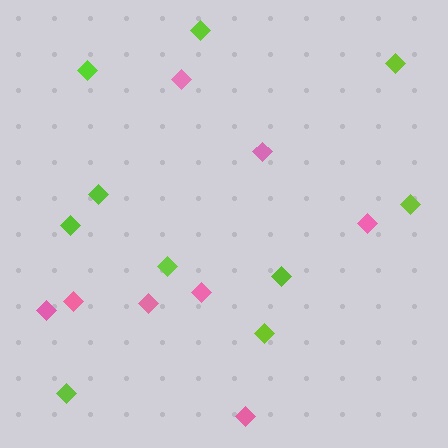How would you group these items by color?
There are 2 groups: one group of pink diamonds (8) and one group of lime diamonds (10).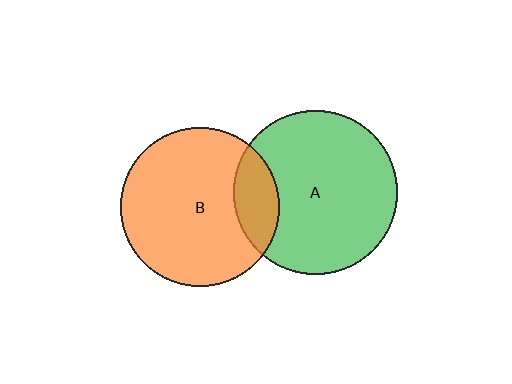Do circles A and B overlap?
Yes.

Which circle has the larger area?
Circle A (green).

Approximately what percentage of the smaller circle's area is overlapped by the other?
Approximately 15%.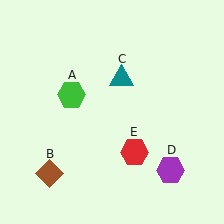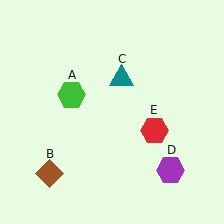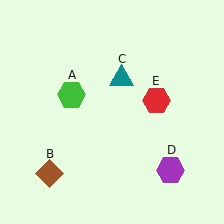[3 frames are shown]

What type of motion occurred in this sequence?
The red hexagon (object E) rotated counterclockwise around the center of the scene.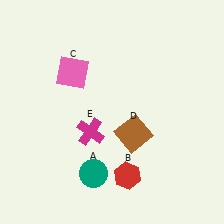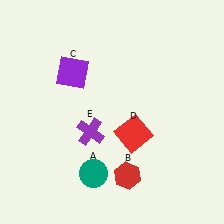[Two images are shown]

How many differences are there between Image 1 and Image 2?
There are 3 differences between the two images.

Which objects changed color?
C changed from pink to purple. D changed from brown to red. E changed from magenta to purple.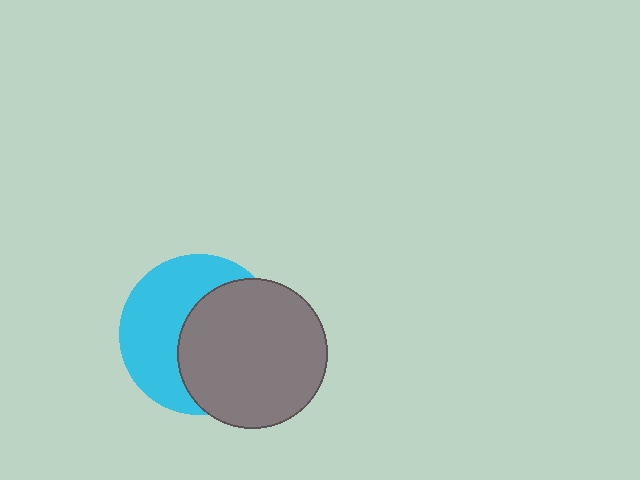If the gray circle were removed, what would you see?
You would see the complete cyan circle.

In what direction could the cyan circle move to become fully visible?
The cyan circle could move left. That would shift it out from behind the gray circle entirely.